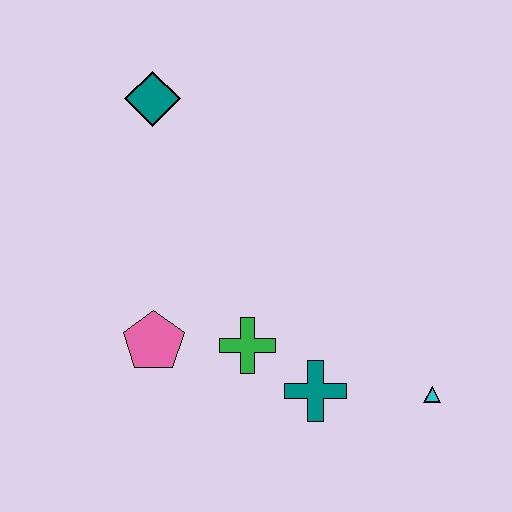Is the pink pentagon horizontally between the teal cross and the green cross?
No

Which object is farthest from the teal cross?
The teal diamond is farthest from the teal cross.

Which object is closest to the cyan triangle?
The teal cross is closest to the cyan triangle.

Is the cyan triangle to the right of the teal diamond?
Yes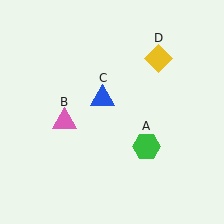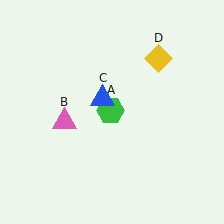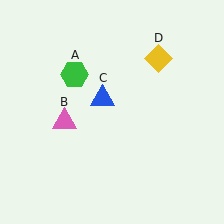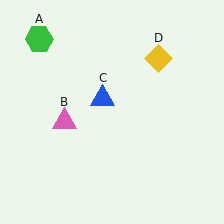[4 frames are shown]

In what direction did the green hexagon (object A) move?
The green hexagon (object A) moved up and to the left.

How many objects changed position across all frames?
1 object changed position: green hexagon (object A).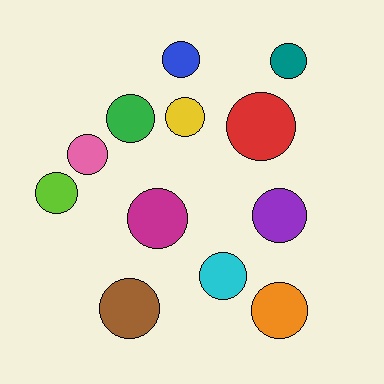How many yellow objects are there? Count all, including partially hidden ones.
There is 1 yellow object.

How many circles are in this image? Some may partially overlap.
There are 12 circles.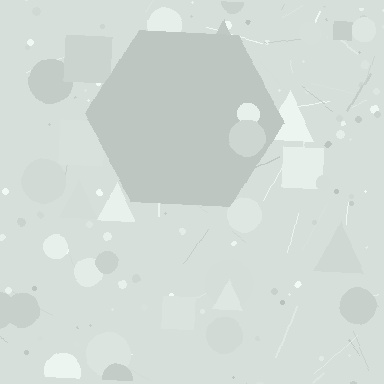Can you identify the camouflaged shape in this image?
The camouflaged shape is a hexagon.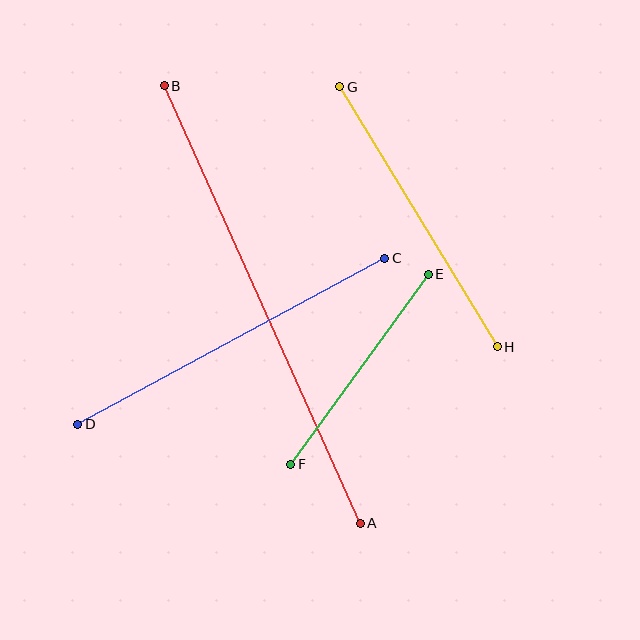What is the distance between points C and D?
The distance is approximately 349 pixels.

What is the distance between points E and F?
The distance is approximately 235 pixels.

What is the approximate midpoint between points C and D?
The midpoint is at approximately (231, 341) pixels.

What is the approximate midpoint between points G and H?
The midpoint is at approximately (419, 217) pixels.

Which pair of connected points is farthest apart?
Points A and B are farthest apart.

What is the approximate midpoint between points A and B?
The midpoint is at approximately (262, 304) pixels.